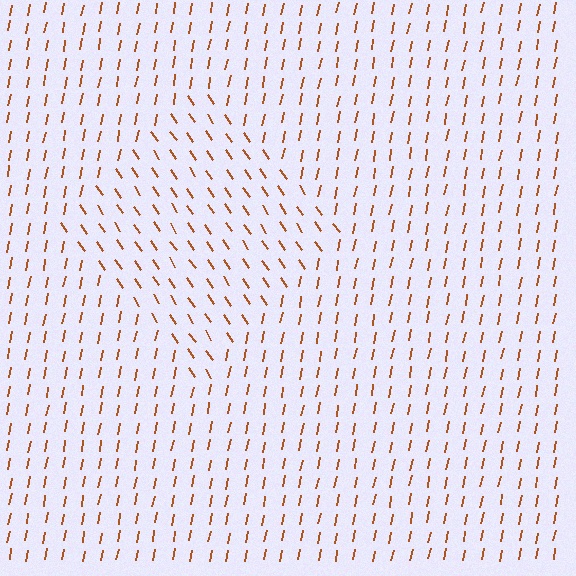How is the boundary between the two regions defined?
The boundary is defined purely by a change in line orientation (approximately 45 degrees difference). All lines are the same color and thickness.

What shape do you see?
I see a diamond.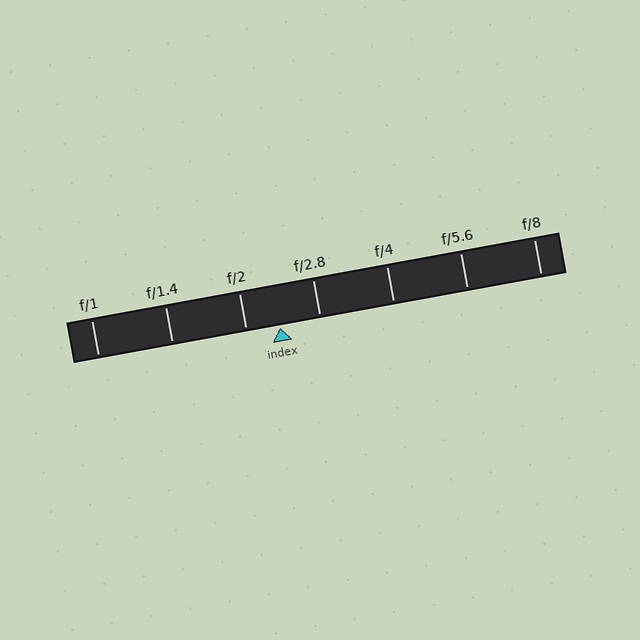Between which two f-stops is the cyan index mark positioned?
The index mark is between f/2 and f/2.8.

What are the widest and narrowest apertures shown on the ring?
The widest aperture shown is f/1 and the narrowest is f/8.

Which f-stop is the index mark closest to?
The index mark is closest to f/2.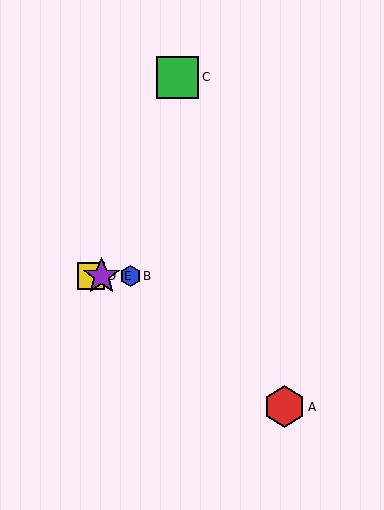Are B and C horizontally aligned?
No, B is at y≈276 and C is at y≈77.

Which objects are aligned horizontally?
Objects B, D, E are aligned horizontally.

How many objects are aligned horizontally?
3 objects (B, D, E) are aligned horizontally.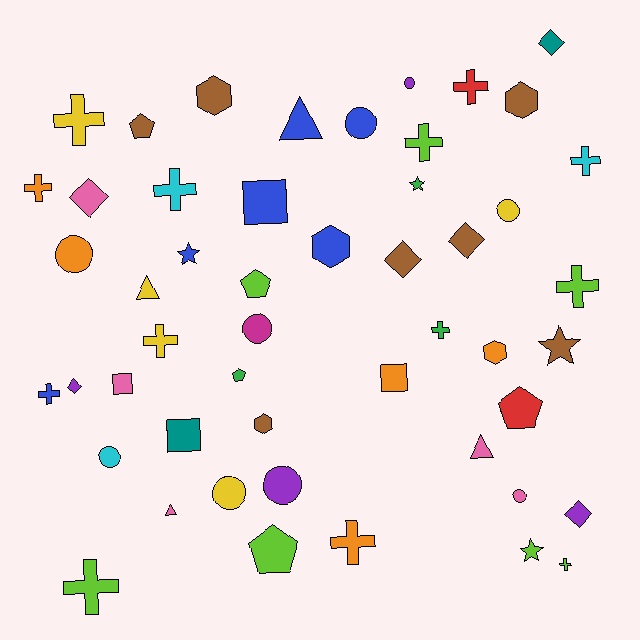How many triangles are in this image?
There are 4 triangles.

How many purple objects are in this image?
There are 4 purple objects.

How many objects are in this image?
There are 50 objects.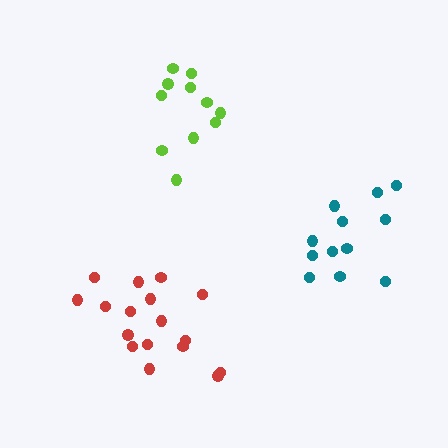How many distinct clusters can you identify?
There are 3 distinct clusters.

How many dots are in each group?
Group 1: 17 dots, Group 2: 12 dots, Group 3: 11 dots (40 total).